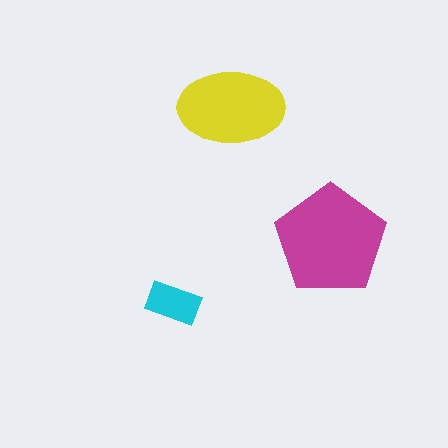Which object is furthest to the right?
The magenta pentagon is rightmost.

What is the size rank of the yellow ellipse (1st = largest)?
2nd.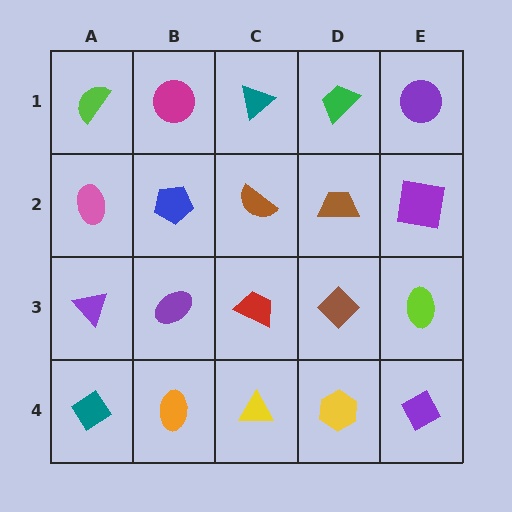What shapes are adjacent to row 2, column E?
A purple circle (row 1, column E), a lime ellipse (row 3, column E), a brown trapezoid (row 2, column D).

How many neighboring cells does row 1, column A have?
2.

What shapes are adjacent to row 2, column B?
A magenta circle (row 1, column B), a purple ellipse (row 3, column B), a pink ellipse (row 2, column A), a brown semicircle (row 2, column C).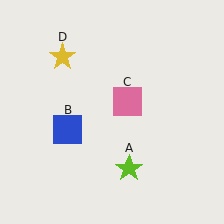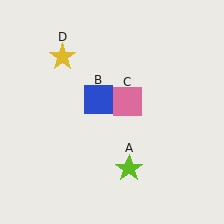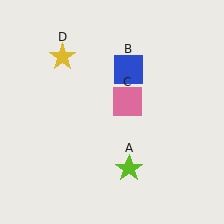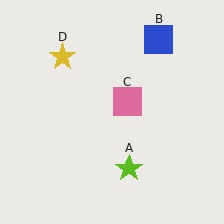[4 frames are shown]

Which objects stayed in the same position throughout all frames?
Lime star (object A) and pink square (object C) and yellow star (object D) remained stationary.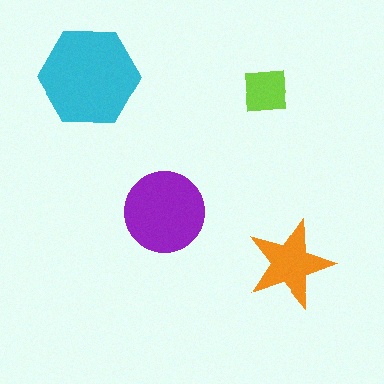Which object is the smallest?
The lime square.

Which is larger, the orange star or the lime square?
The orange star.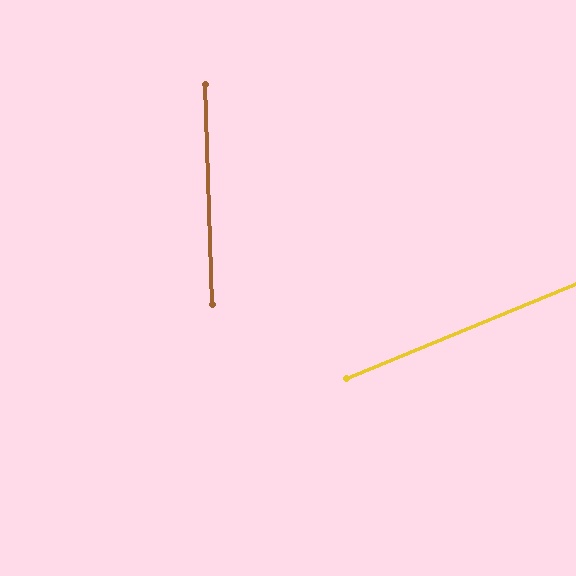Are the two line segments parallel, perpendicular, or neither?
Neither parallel nor perpendicular — they differ by about 69°.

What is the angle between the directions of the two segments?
Approximately 69 degrees.